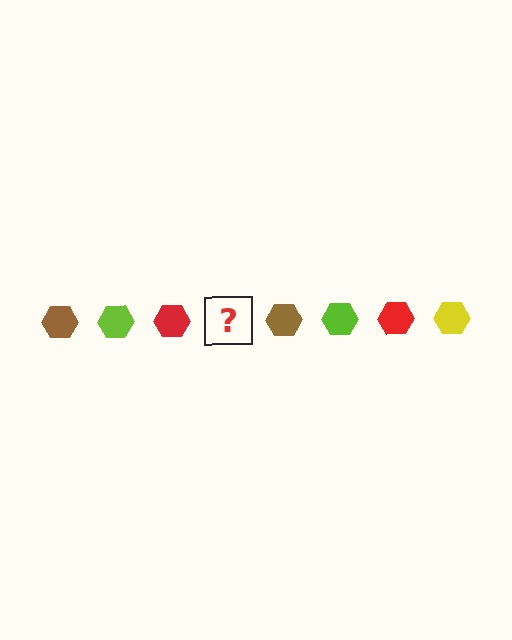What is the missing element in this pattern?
The missing element is a yellow hexagon.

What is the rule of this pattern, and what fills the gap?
The rule is that the pattern cycles through brown, lime, red, yellow hexagons. The gap should be filled with a yellow hexagon.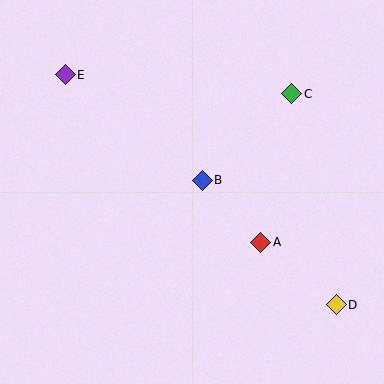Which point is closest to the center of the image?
Point B at (202, 180) is closest to the center.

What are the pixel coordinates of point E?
Point E is at (65, 75).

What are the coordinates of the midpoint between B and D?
The midpoint between B and D is at (269, 243).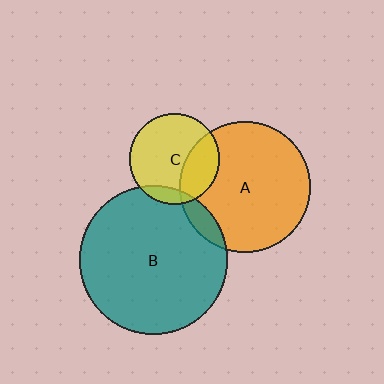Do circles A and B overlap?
Yes.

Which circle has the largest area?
Circle B (teal).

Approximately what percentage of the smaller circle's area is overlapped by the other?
Approximately 10%.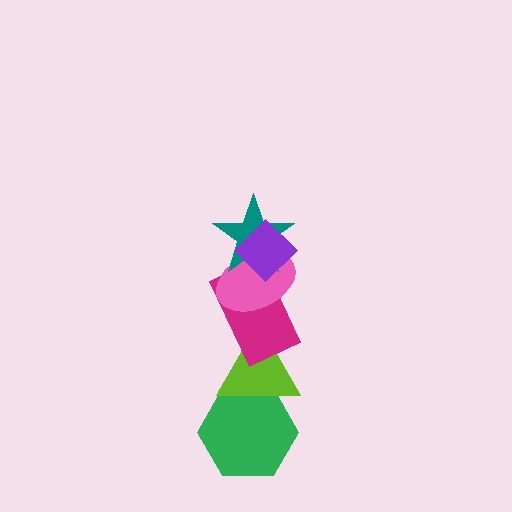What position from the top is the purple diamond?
The purple diamond is 1st from the top.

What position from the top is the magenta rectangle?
The magenta rectangle is 4th from the top.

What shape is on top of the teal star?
The purple diamond is on top of the teal star.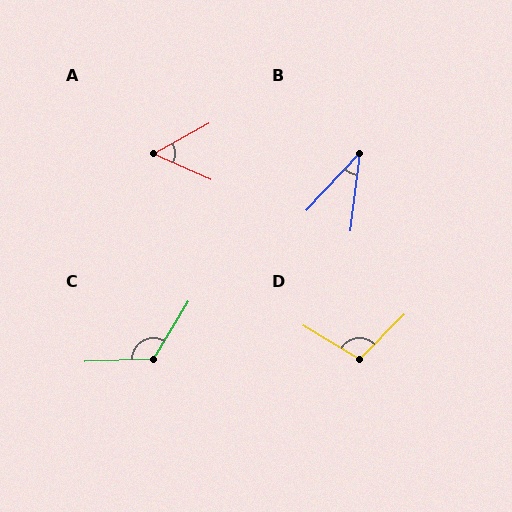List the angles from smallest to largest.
B (36°), A (53°), D (104°), C (123°).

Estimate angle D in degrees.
Approximately 104 degrees.